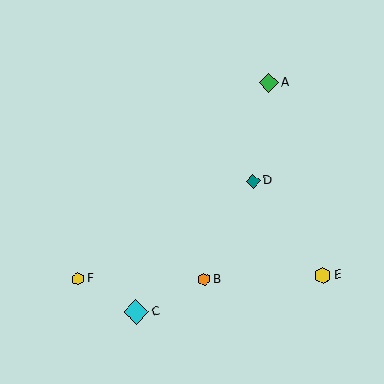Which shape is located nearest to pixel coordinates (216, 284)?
The orange hexagon (labeled B) at (204, 279) is nearest to that location.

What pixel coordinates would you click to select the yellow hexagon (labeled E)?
Click at (323, 275) to select the yellow hexagon E.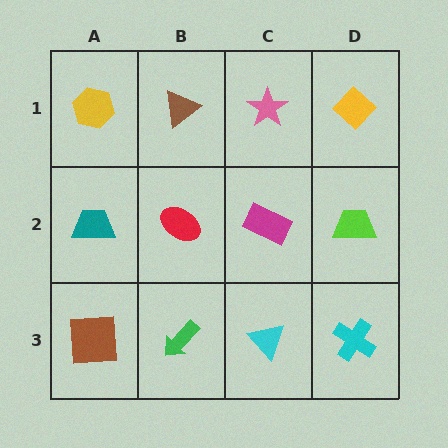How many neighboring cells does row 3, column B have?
3.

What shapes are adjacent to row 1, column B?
A red ellipse (row 2, column B), a yellow hexagon (row 1, column A), a pink star (row 1, column C).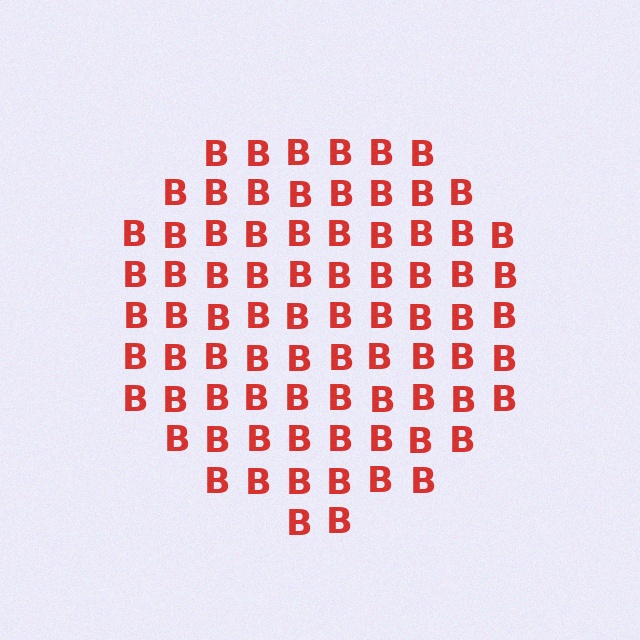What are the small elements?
The small elements are letter B's.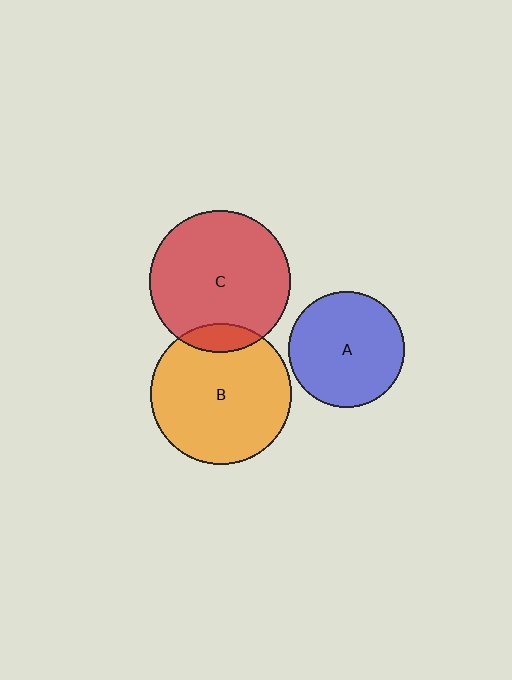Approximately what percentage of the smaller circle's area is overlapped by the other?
Approximately 10%.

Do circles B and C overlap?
Yes.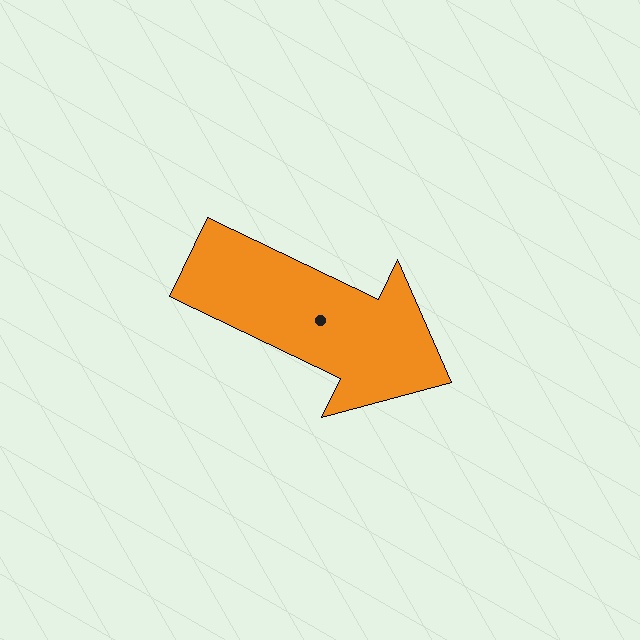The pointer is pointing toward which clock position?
Roughly 4 o'clock.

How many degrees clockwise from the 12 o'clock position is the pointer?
Approximately 115 degrees.